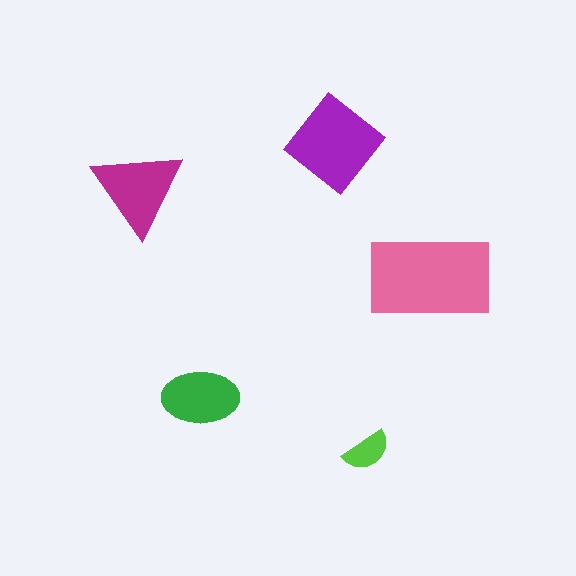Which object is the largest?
The pink rectangle.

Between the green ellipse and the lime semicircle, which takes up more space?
The green ellipse.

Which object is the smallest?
The lime semicircle.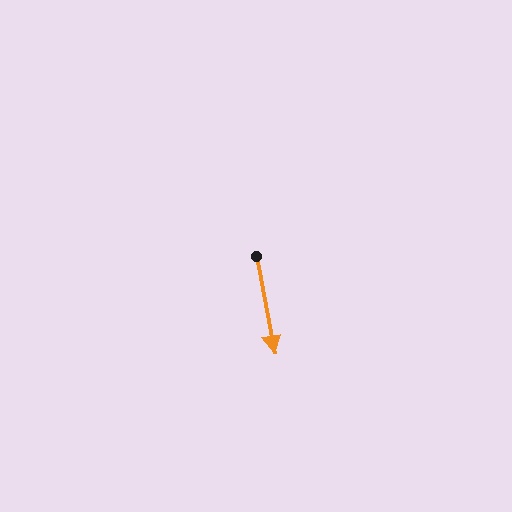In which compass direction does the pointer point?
South.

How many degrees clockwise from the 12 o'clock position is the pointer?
Approximately 169 degrees.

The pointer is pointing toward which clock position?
Roughly 6 o'clock.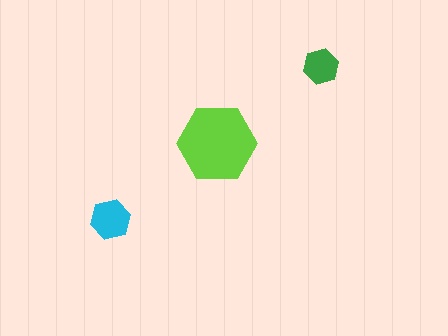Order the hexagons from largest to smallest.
the lime one, the cyan one, the green one.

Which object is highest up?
The green hexagon is topmost.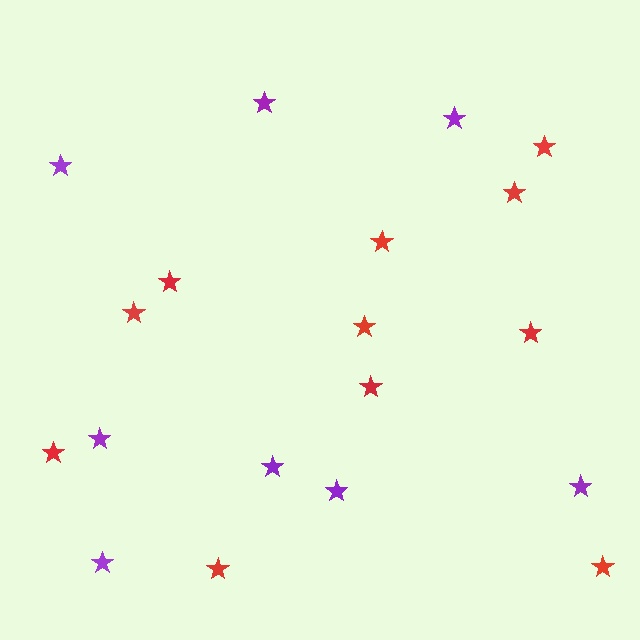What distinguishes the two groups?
There are 2 groups: one group of red stars (11) and one group of purple stars (8).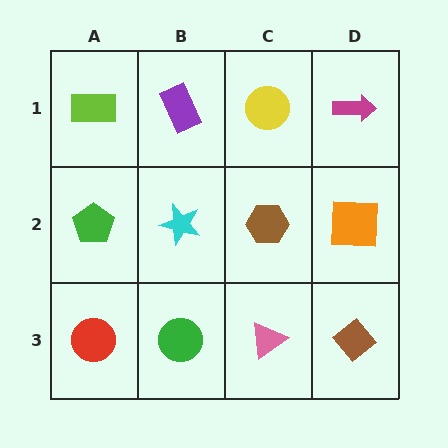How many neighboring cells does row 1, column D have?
2.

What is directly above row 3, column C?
A brown hexagon.